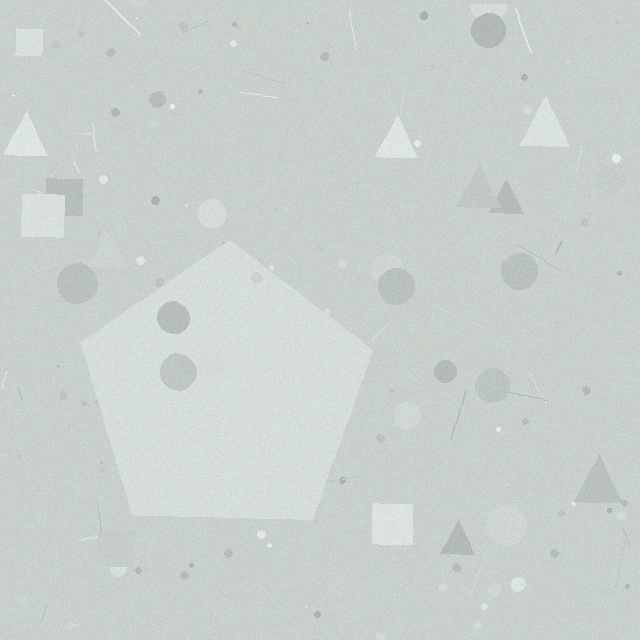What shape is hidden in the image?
A pentagon is hidden in the image.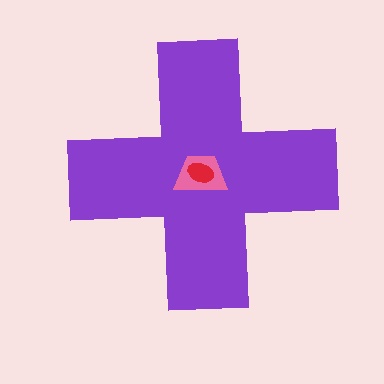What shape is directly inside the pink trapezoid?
The red ellipse.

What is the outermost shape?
The purple cross.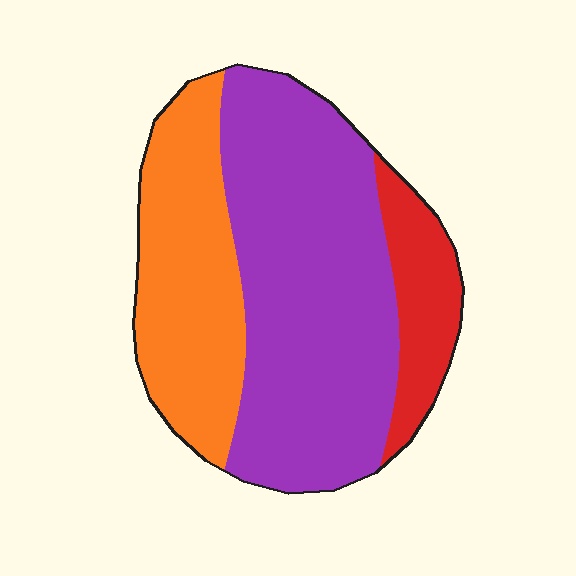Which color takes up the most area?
Purple, at roughly 55%.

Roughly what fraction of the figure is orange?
Orange takes up between a sixth and a third of the figure.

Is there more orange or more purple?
Purple.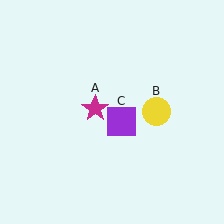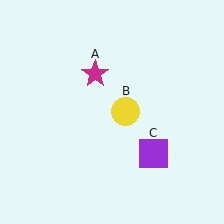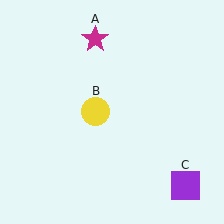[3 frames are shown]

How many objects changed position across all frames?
3 objects changed position: magenta star (object A), yellow circle (object B), purple square (object C).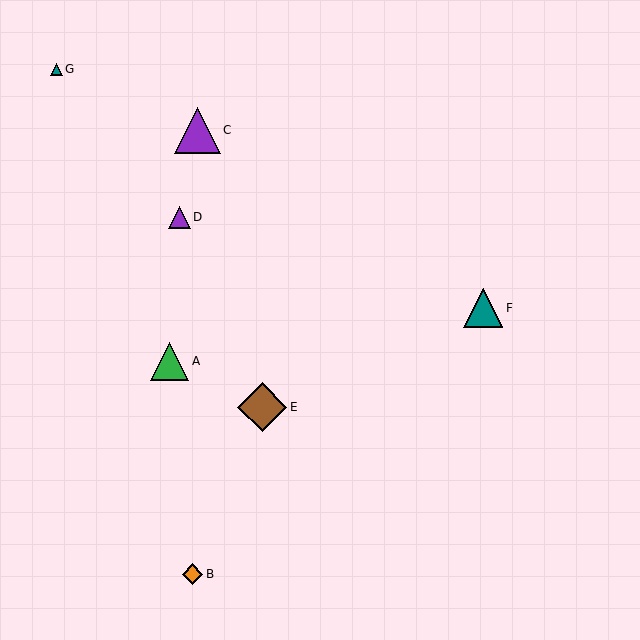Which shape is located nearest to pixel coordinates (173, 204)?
The purple triangle (labeled D) at (179, 217) is nearest to that location.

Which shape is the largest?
The brown diamond (labeled E) is the largest.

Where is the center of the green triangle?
The center of the green triangle is at (170, 361).